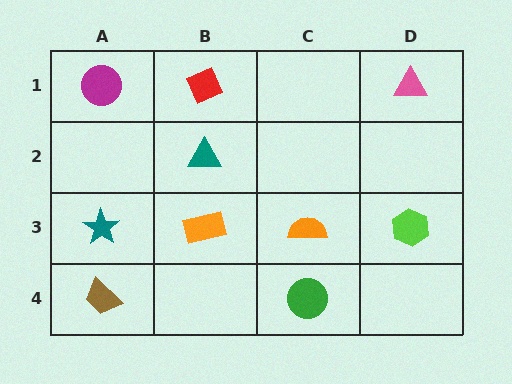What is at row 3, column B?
An orange rectangle.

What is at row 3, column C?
An orange semicircle.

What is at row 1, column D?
A pink triangle.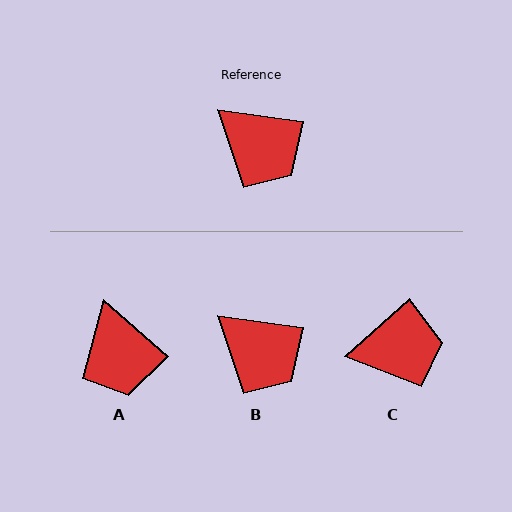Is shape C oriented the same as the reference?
No, it is off by about 50 degrees.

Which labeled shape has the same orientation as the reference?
B.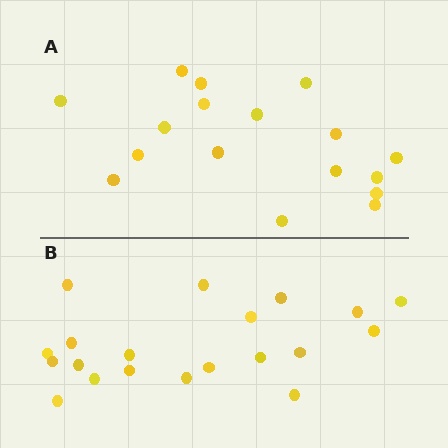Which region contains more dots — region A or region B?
Region B (the bottom region) has more dots.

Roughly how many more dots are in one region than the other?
Region B has just a few more — roughly 2 or 3 more dots than region A.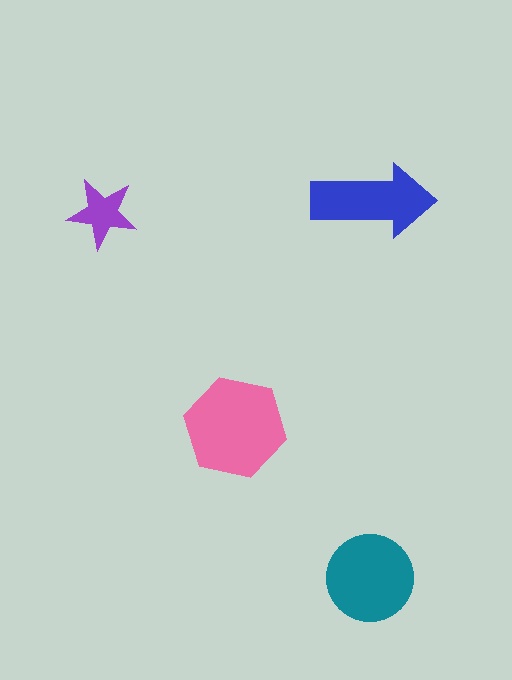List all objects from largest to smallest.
The pink hexagon, the teal circle, the blue arrow, the purple star.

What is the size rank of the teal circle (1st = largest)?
2nd.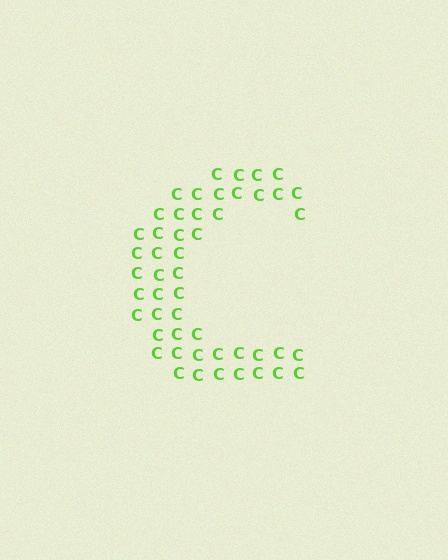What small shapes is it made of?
It is made of small letter C's.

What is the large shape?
The large shape is the letter C.